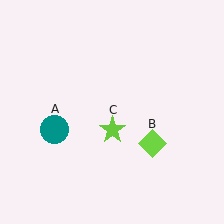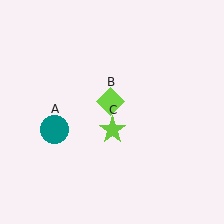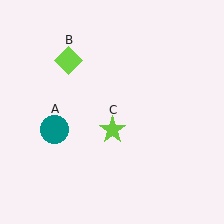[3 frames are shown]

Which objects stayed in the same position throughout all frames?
Teal circle (object A) and lime star (object C) remained stationary.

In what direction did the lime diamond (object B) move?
The lime diamond (object B) moved up and to the left.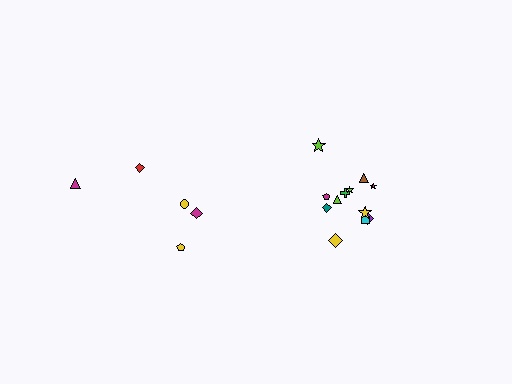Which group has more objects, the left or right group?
The right group.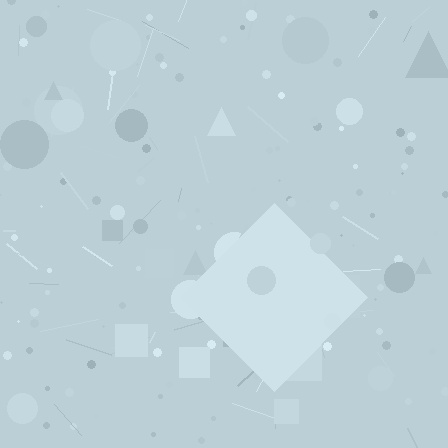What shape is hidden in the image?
A diamond is hidden in the image.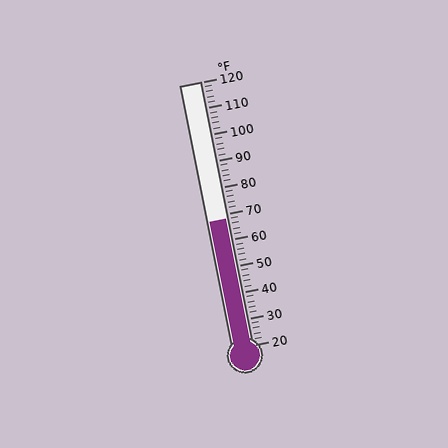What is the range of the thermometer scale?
The thermometer scale ranges from 20°F to 120°F.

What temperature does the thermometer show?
The thermometer shows approximately 68°F.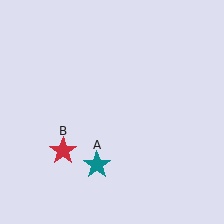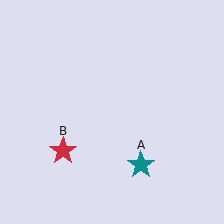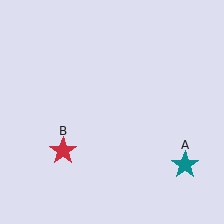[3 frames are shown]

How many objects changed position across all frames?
1 object changed position: teal star (object A).